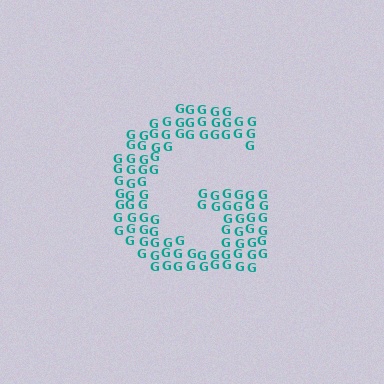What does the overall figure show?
The overall figure shows the letter G.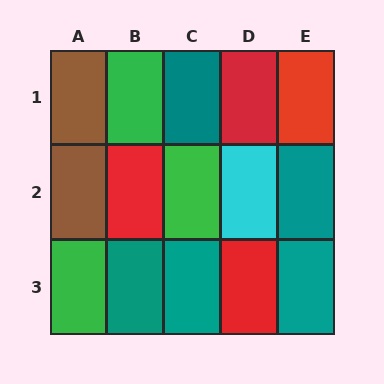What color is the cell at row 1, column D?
Red.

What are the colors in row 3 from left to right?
Green, teal, teal, red, teal.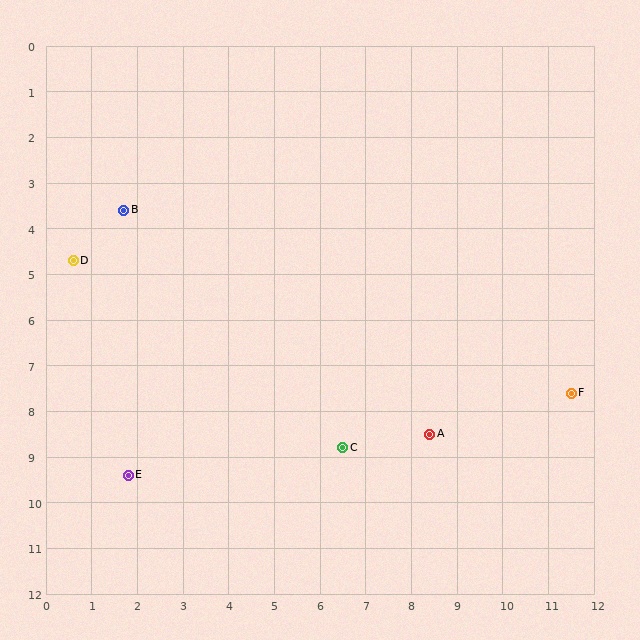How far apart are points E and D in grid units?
Points E and D are about 4.9 grid units apart.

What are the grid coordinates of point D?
Point D is at approximately (0.6, 4.7).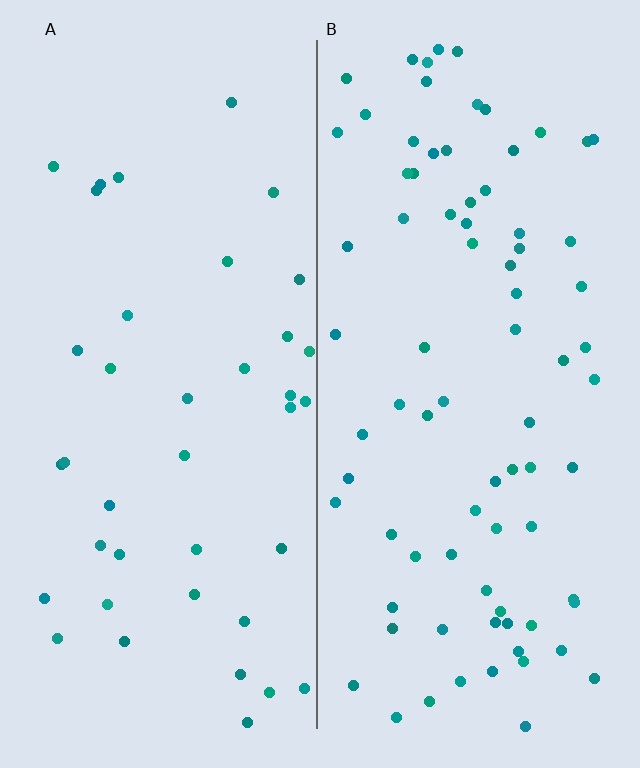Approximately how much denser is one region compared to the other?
Approximately 2.0× — region B over region A.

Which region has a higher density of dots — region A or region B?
B (the right).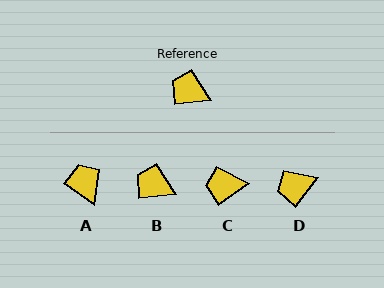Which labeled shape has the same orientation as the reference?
B.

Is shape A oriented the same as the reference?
No, it is off by about 42 degrees.